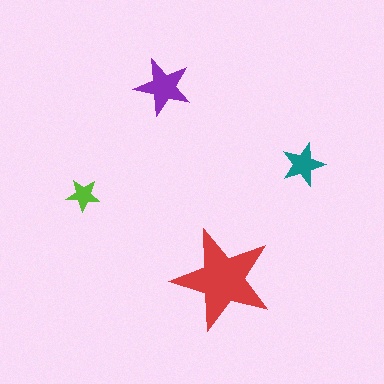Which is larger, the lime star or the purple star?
The purple one.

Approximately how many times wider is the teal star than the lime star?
About 1.5 times wider.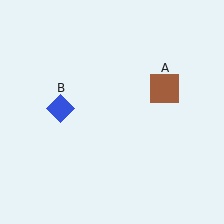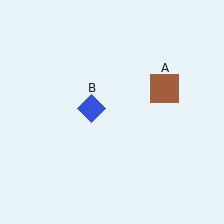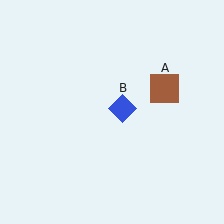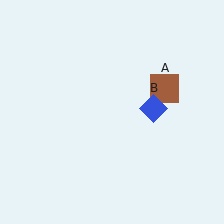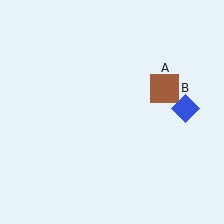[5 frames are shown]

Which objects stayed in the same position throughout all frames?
Brown square (object A) remained stationary.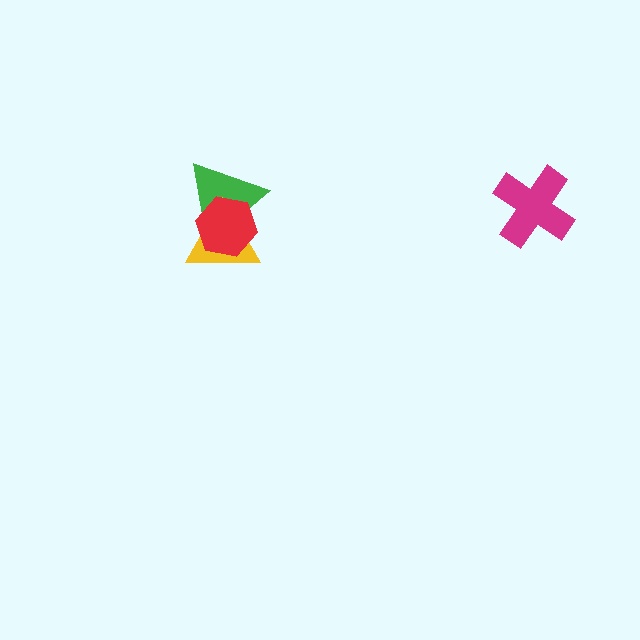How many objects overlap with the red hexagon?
2 objects overlap with the red hexagon.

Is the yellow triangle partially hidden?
Yes, it is partially covered by another shape.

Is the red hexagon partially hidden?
No, no other shape covers it.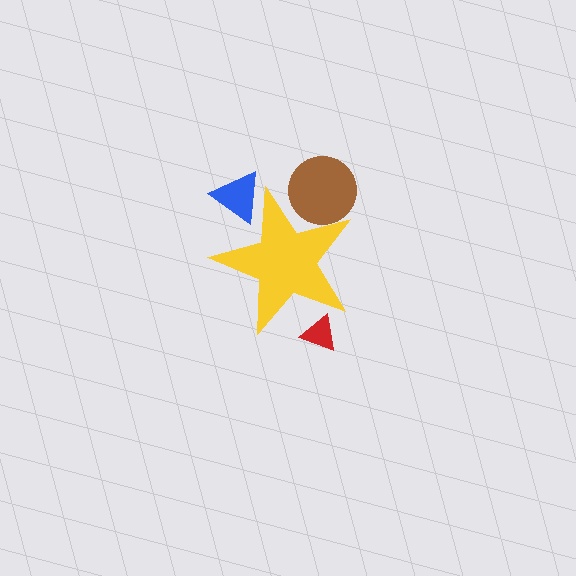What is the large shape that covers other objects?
A yellow star.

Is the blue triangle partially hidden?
Yes, the blue triangle is partially hidden behind the yellow star.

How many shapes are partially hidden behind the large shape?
3 shapes are partially hidden.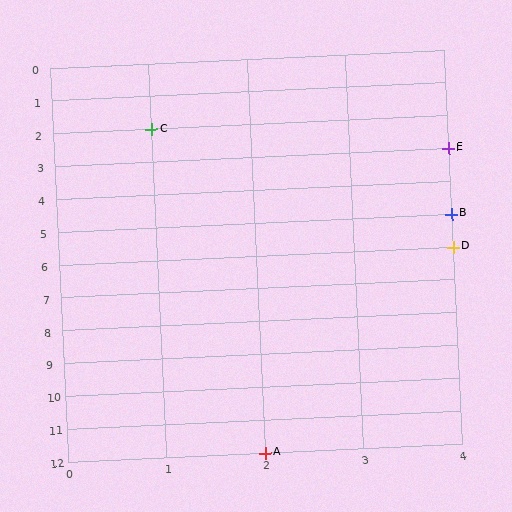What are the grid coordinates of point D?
Point D is at grid coordinates (4, 6).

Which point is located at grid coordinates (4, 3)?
Point E is at (4, 3).